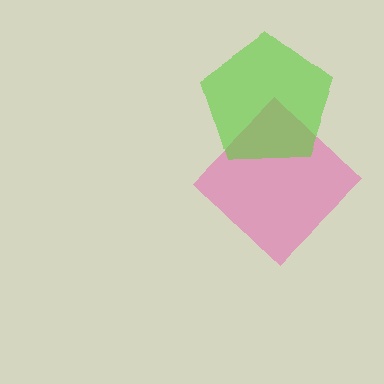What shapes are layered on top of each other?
The layered shapes are: a pink diamond, a lime pentagon.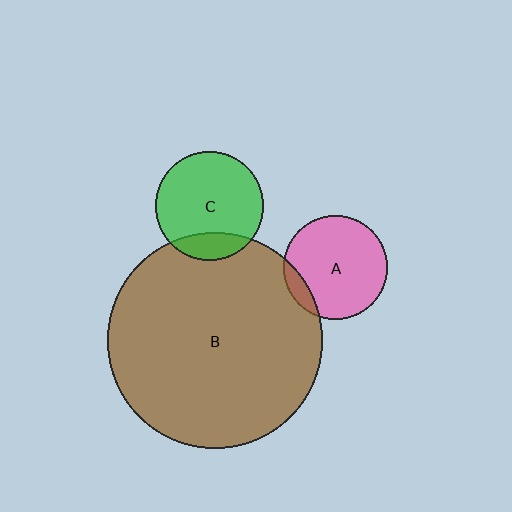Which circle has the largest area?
Circle B (brown).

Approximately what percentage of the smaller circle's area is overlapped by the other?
Approximately 10%.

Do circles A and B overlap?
Yes.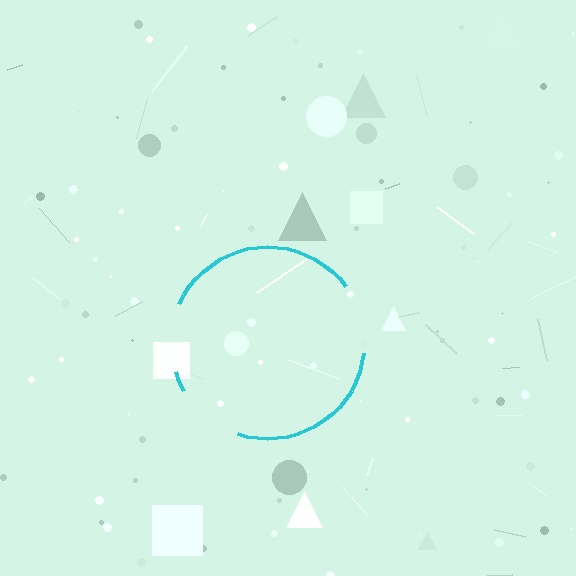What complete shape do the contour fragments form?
The contour fragments form a circle.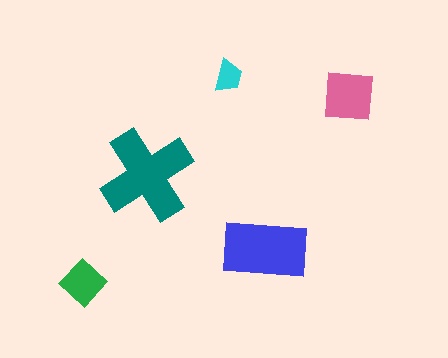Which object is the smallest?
The cyan trapezoid.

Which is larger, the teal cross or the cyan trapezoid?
The teal cross.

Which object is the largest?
The teal cross.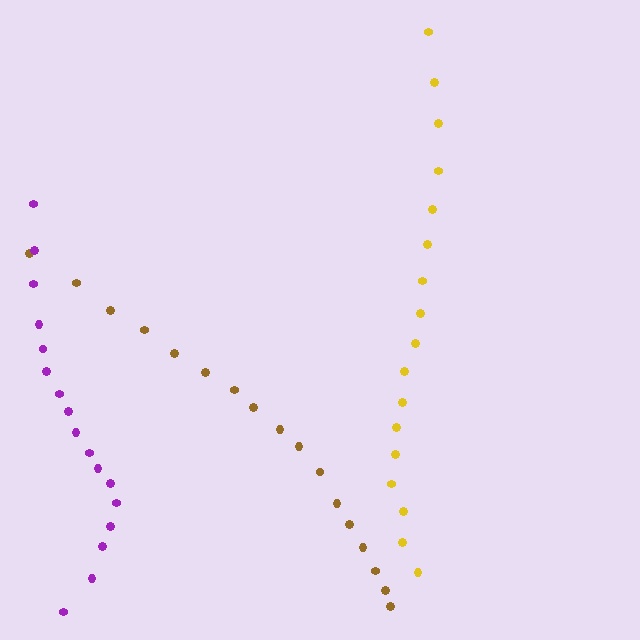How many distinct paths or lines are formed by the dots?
There are 3 distinct paths.